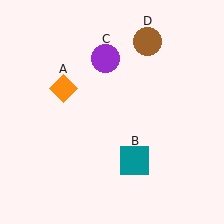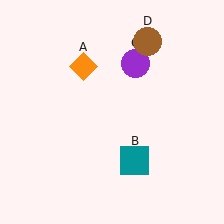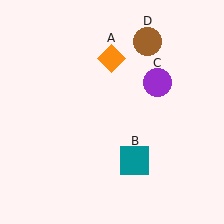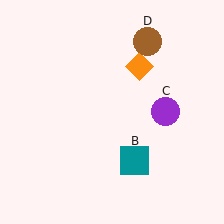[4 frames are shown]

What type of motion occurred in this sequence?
The orange diamond (object A), purple circle (object C) rotated clockwise around the center of the scene.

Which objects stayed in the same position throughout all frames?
Teal square (object B) and brown circle (object D) remained stationary.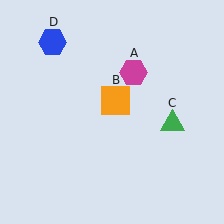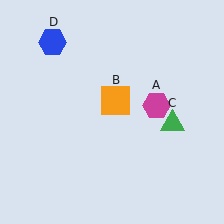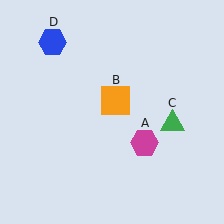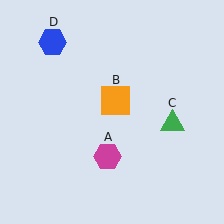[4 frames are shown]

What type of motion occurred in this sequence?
The magenta hexagon (object A) rotated clockwise around the center of the scene.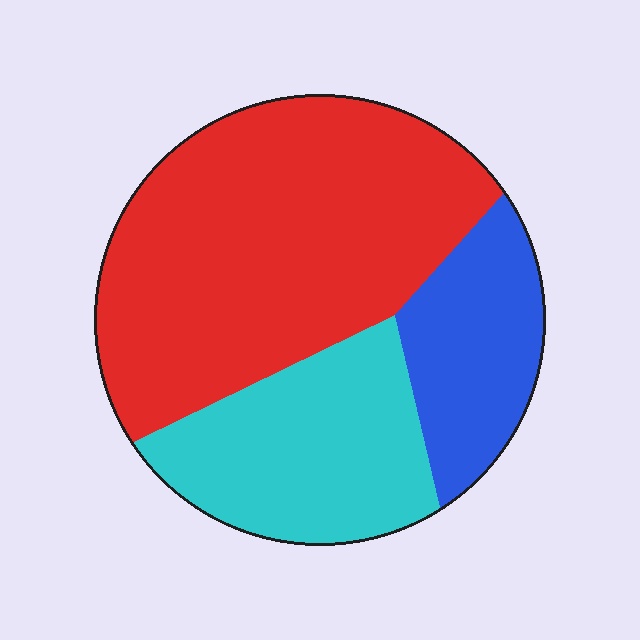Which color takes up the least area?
Blue, at roughly 20%.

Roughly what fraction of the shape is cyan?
Cyan covers about 25% of the shape.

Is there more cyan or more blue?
Cyan.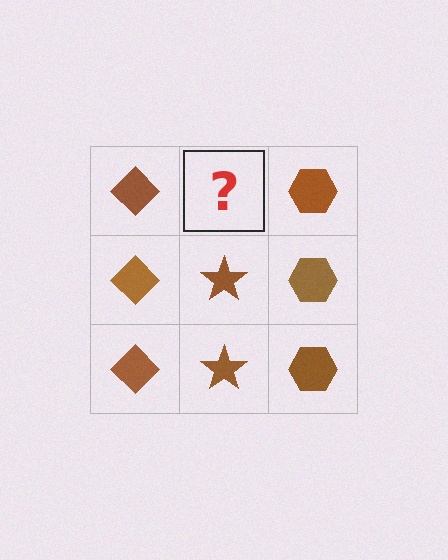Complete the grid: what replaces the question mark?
The question mark should be replaced with a brown star.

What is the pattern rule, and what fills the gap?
The rule is that each column has a consistent shape. The gap should be filled with a brown star.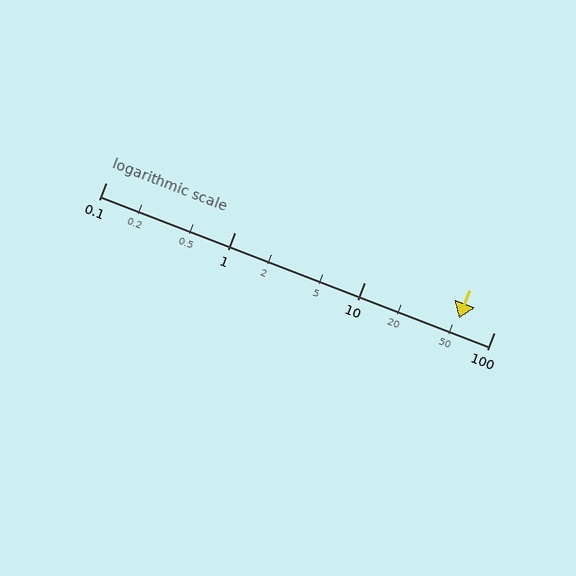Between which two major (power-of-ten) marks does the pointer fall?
The pointer is between 10 and 100.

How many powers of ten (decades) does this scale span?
The scale spans 3 decades, from 0.1 to 100.